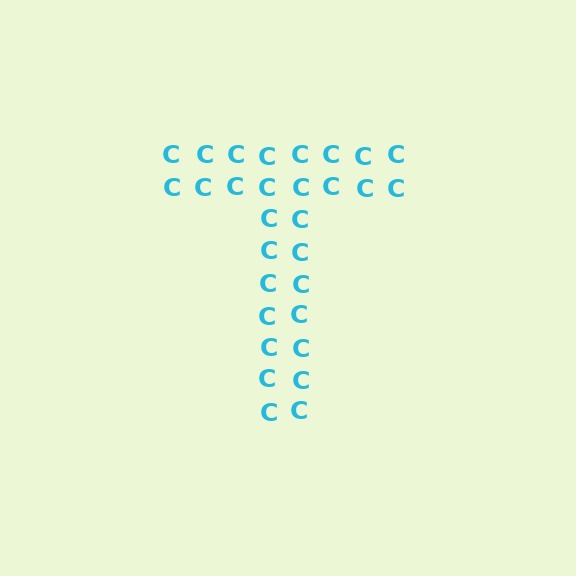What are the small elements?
The small elements are letter C's.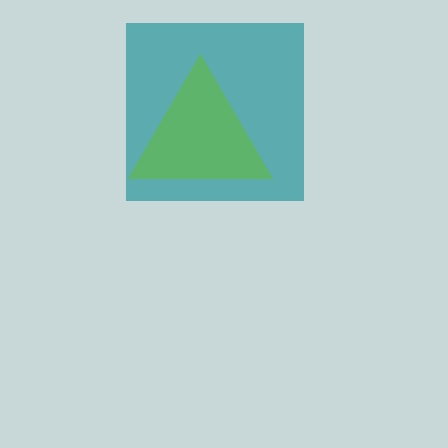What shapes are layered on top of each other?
The layered shapes are: a teal square, a lime triangle.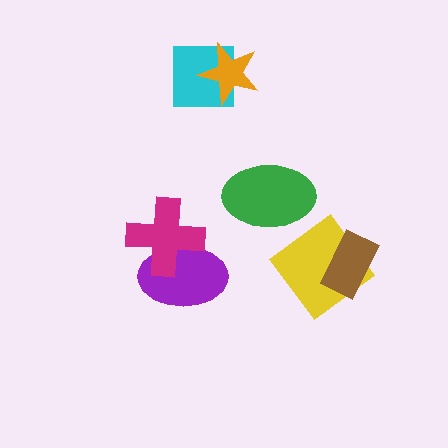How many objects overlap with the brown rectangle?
1 object overlaps with the brown rectangle.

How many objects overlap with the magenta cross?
1 object overlaps with the magenta cross.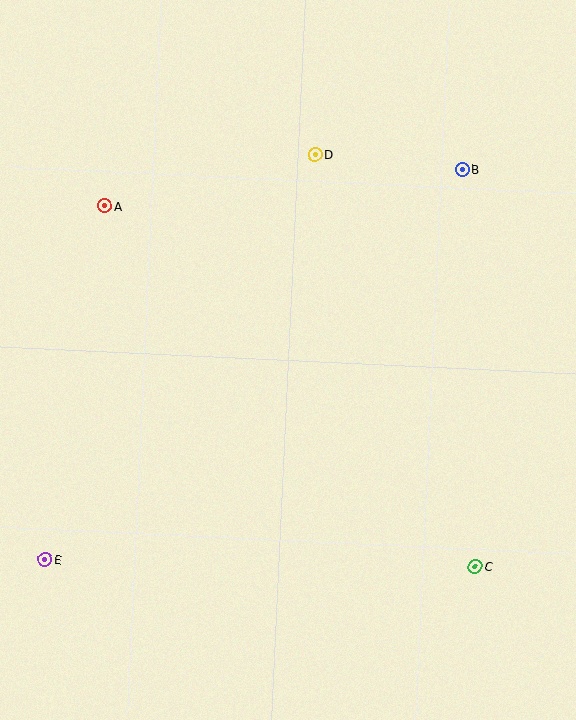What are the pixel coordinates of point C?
Point C is at (475, 566).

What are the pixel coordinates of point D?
Point D is at (315, 154).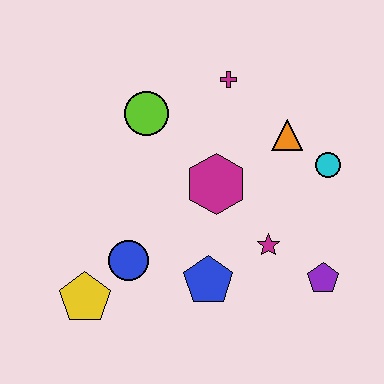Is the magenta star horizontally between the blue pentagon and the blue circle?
No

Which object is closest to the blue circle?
The yellow pentagon is closest to the blue circle.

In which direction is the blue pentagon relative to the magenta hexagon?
The blue pentagon is below the magenta hexagon.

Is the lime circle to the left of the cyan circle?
Yes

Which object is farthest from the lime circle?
The purple pentagon is farthest from the lime circle.